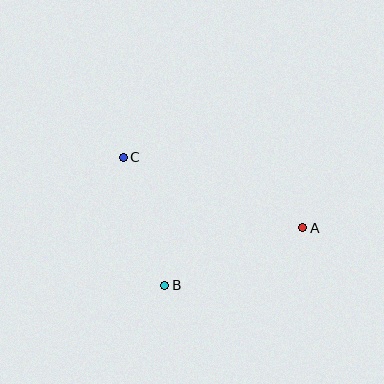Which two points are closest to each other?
Points B and C are closest to each other.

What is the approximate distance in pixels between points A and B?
The distance between A and B is approximately 149 pixels.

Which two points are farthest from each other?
Points A and C are farthest from each other.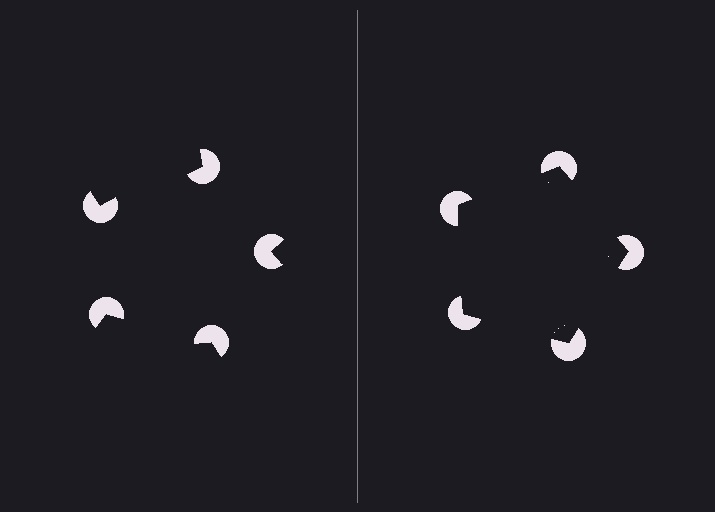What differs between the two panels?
The pac-man discs are positioned identically on both sides; only the wedge orientations differ. On the right they align to a pentagon; on the left they are misaligned.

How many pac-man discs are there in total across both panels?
10 — 5 on each side.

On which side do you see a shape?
An illusory pentagon appears on the right side. On the left side the wedge cuts are rotated, so no coherent shape forms.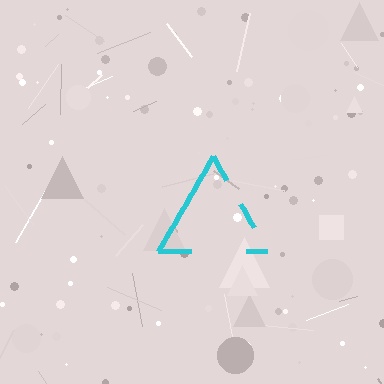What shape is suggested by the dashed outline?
The dashed outline suggests a triangle.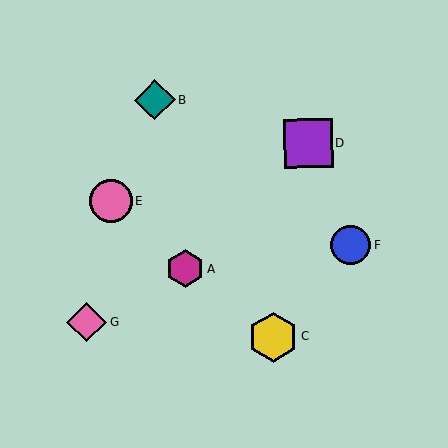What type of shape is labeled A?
Shape A is a magenta hexagon.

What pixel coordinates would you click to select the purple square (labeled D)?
Click at (308, 144) to select the purple square D.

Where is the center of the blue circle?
The center of the blue circle is at (351, 245).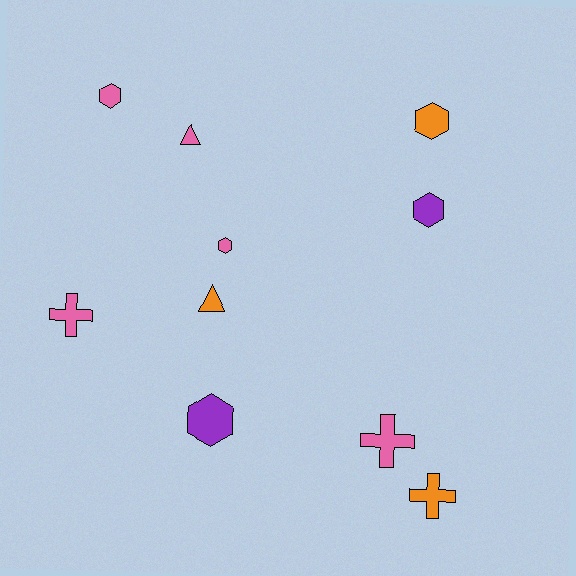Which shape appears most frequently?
Hexagon, with 5 objects.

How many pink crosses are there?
There are 2 pink crosses.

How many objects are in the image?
There are 10 objects.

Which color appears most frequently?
Pink, with 5 objects.